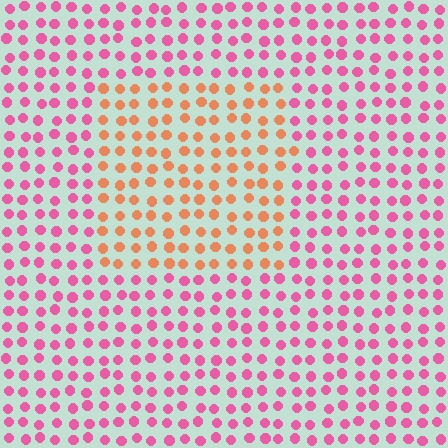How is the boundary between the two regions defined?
The boundary is defined purely by a slight shift in hue (about 50 degrees). Spacing, size, and orientation are identical on both sides.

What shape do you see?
I see a rectangle.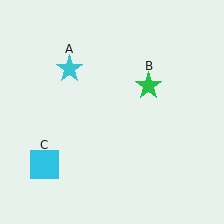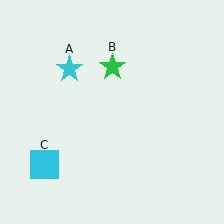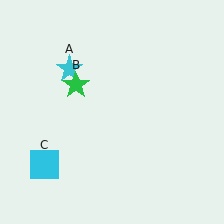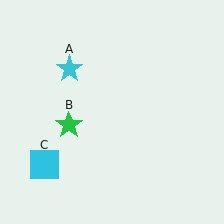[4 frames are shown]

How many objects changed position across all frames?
1 object changed position: green star (object B).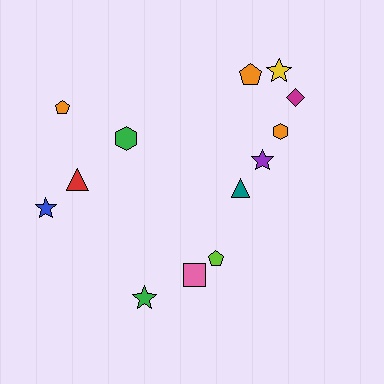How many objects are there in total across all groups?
There are 13 objects.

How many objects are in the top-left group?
There are 4 objects.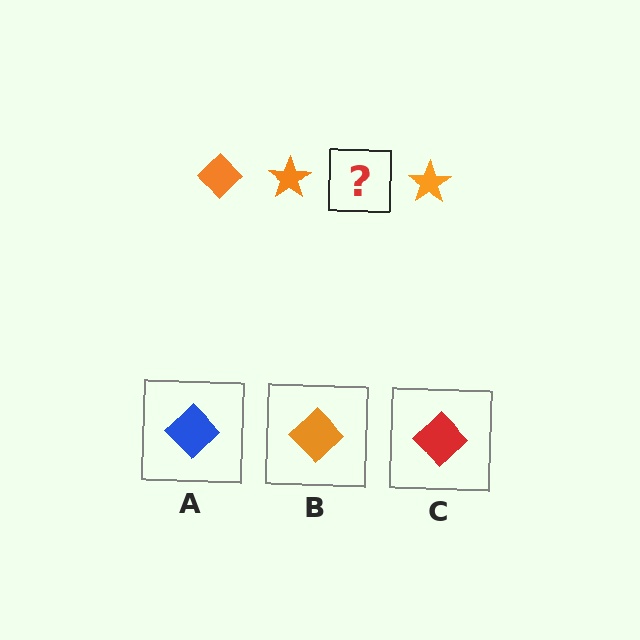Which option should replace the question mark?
Option B.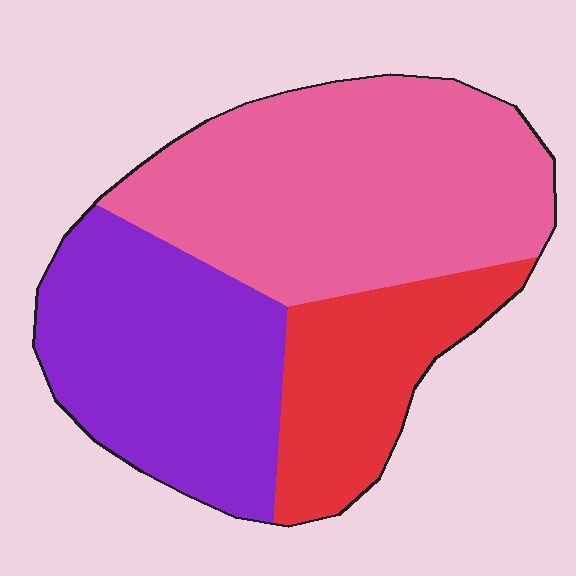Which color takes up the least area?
Red, at roughly 20%.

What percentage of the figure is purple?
Purple covers 34% of the figure.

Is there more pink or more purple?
Pink.